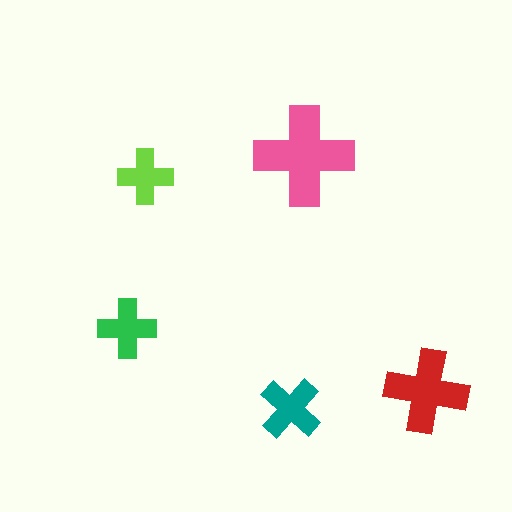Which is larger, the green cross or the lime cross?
The green one.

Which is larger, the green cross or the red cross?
The red one.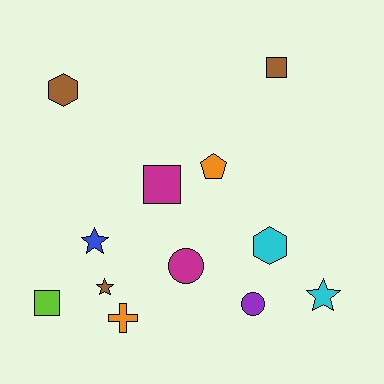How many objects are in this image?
There are 12 objects.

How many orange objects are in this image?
There are 2 orange objects.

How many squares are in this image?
There are 3 squares.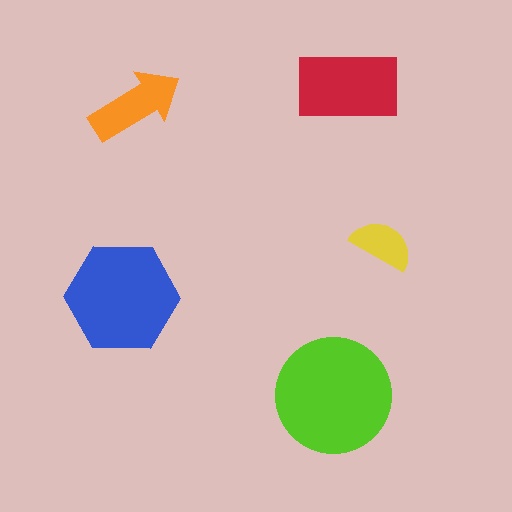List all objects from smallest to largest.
The yellow semicircle, the orange arrow, the red rectangle, the blue hexagon, the lime circle.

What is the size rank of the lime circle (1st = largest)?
1st.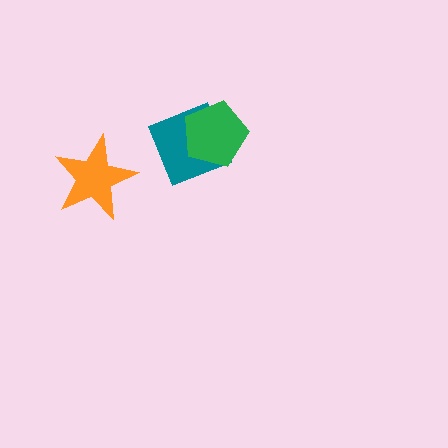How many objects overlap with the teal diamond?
1 object overlaps with the teal diamond.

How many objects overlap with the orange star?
0 objects overlap with the orange star.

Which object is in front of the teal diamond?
The green pentagon is in front of the teal diamond.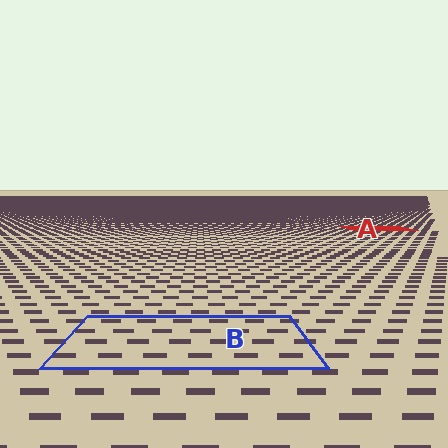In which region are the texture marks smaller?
The texture marks are smaller in region A, because it is farther away.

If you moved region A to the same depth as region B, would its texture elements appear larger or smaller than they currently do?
They would appear larger. At a closer depth, the same texture elements are projected at a bigger on-screen size.